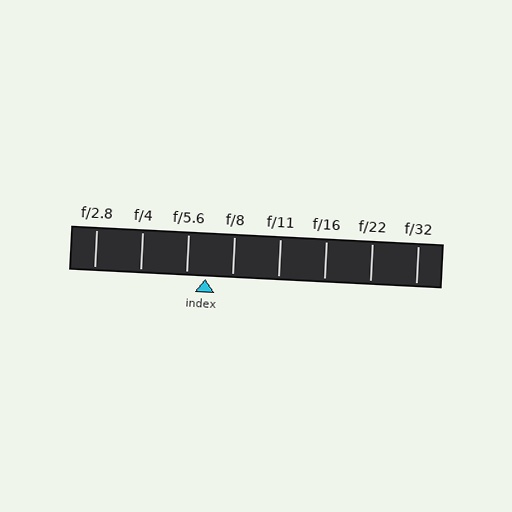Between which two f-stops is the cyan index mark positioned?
The index mark is between f/5.6 and f/8.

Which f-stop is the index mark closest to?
The index mark is closest to f/5.6.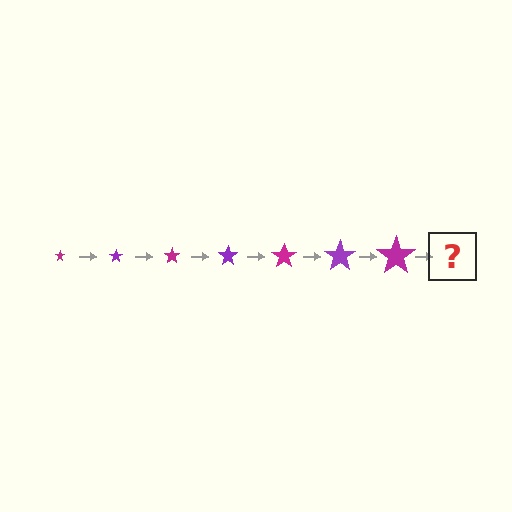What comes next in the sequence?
The next element should be a purple star, larger than the previous one.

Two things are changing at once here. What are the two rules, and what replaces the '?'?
The two rules are that the star grows larger each step and the color cycles through magenta and purple. The '?' should be a purple star, larger than the previous one.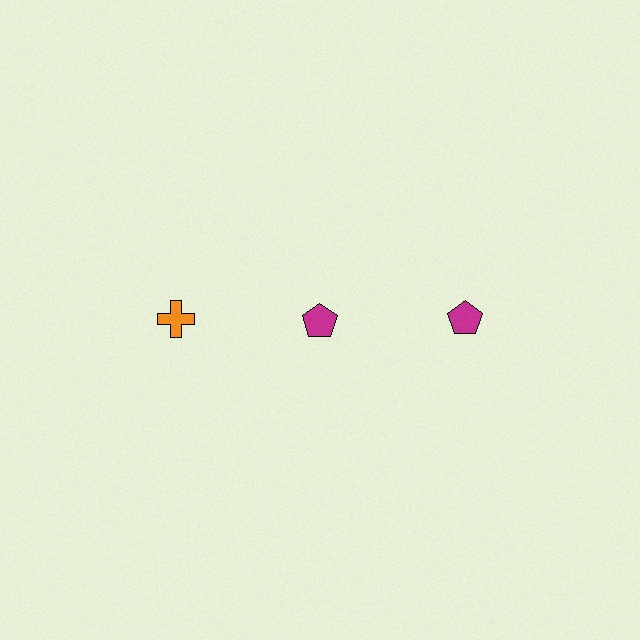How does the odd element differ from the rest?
It differs in both color (orange instead of magenta) and shape (cross instead of pentagon).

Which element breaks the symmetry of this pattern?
The orange cross in the top row, leftmost column breaks the symmetry. All other shapes are magenta pentagons.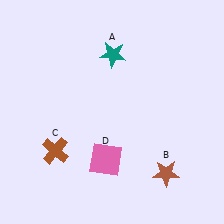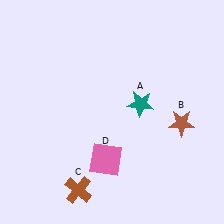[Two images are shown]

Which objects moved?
The objects that moved are: the teal star (A), the brown star (B), the brown cross (C).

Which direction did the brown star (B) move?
The brown star (B) moved up.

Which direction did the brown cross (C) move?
The brown cross (C) moved down.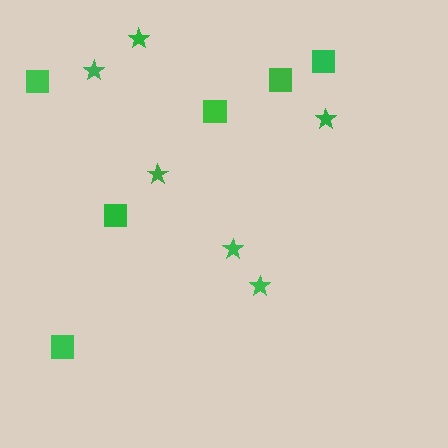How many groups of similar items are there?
There are 2 groups: one group of stars (6) and one group of squares (6).